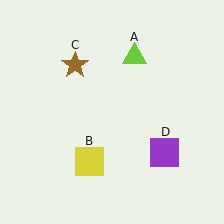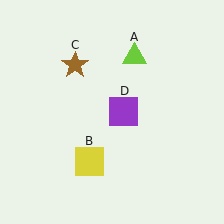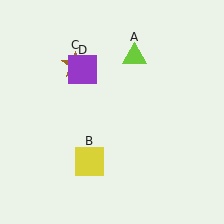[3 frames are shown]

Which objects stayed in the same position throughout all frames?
Lime triangle (object A) and yellow square (object B) and brown star (object C) remained stationary.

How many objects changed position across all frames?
1 object changed position: purple square (object D).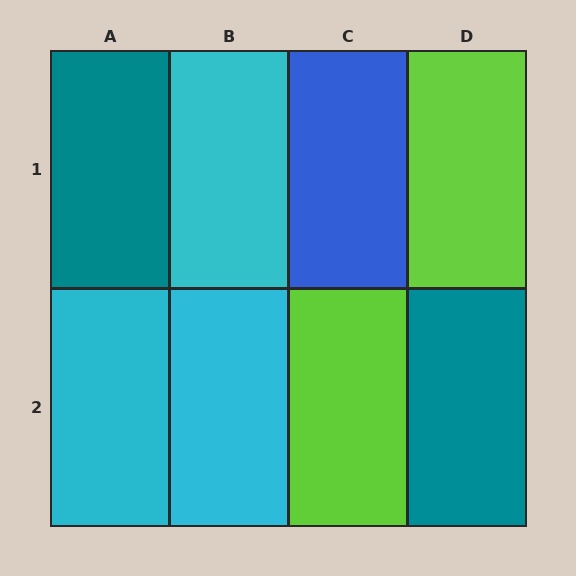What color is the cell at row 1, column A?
Teal.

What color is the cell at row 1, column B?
Cyan.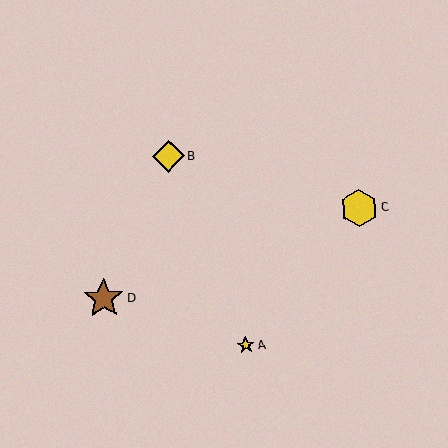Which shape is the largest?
The brown star (labeled D) is the largest.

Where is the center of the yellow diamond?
The center of the yellow diamond is at (169, 156).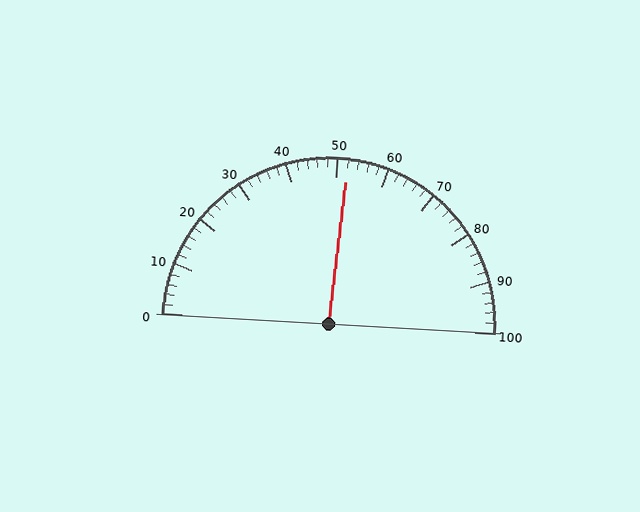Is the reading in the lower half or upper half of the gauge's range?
The reading is in the upper half of the range (0 to 100).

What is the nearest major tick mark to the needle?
The nearest major tick mark is 50.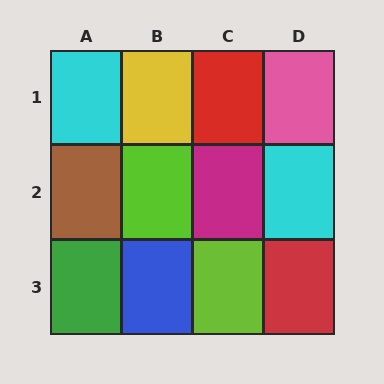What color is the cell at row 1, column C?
Red.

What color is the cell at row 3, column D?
Red.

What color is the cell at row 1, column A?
Cyan.